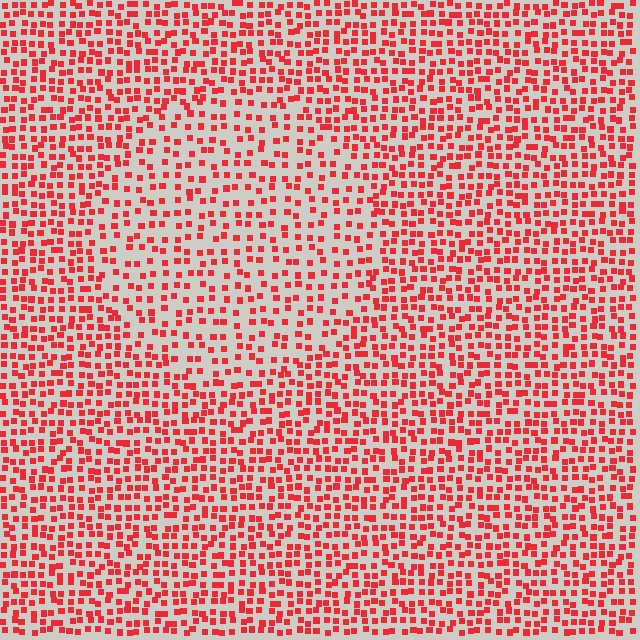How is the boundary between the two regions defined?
The boundary is defined by a change in element density (approximately 1.6x ratio). All elements are the same color, size, and shape.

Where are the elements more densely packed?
The elements are more densely packed outside the circle boundary.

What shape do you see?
I see a circle.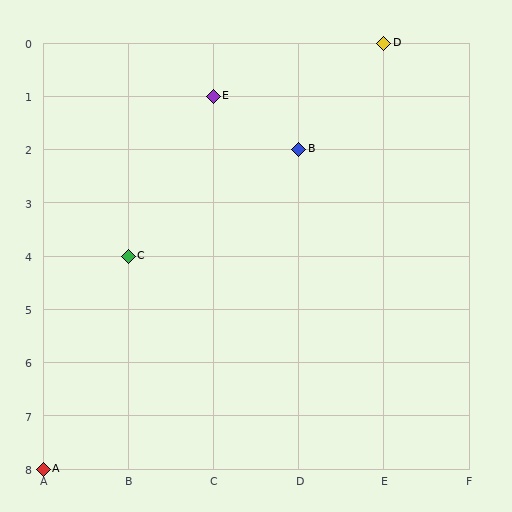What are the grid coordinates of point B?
Point B is at grid coordinates (D, 2).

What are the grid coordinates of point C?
Point C is at grid coordinates (B, 4).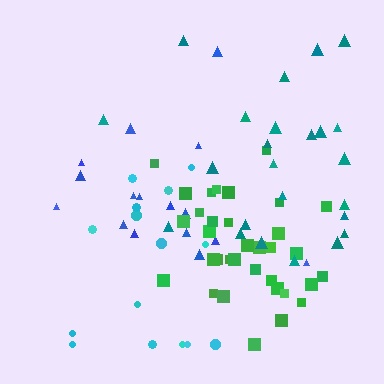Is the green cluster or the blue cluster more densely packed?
Green.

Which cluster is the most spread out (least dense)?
Cyan.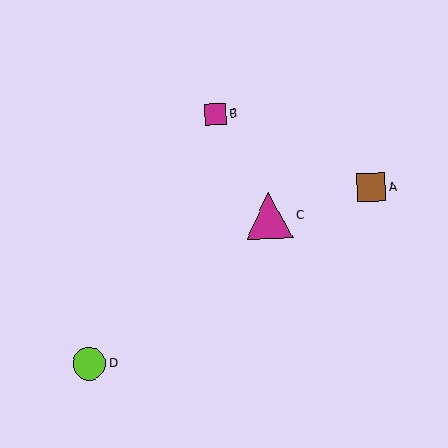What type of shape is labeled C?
Shape C is a magenta triangle.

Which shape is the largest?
The magenta triangle (labeled C) is the largest.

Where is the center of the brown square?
The center of the brown square is at (371, 188).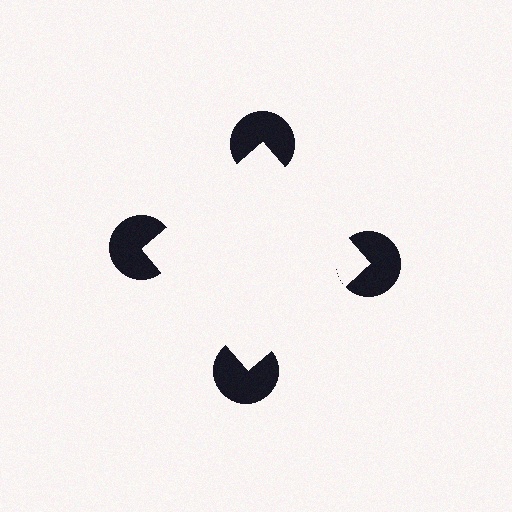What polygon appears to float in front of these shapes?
An illusory square — its edges are inferred from the aligned wedge cuts in the pac-man discs, not physically drawn.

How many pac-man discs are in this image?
There are 4 — one at each vertex of the illusory square.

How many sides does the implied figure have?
4 sides.